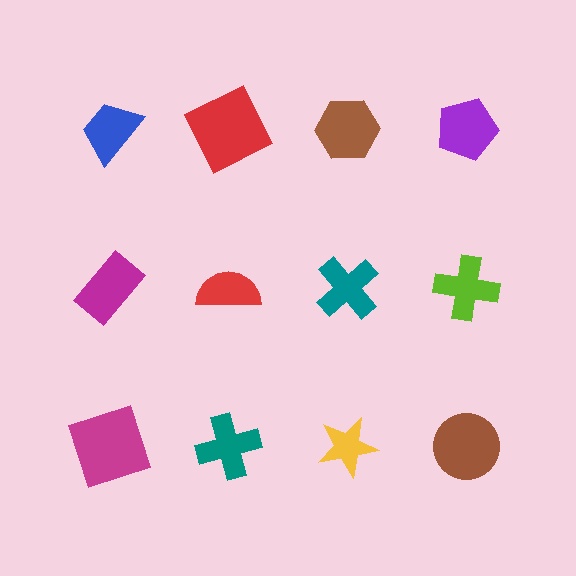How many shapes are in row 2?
4 shapes.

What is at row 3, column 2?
A teal cross.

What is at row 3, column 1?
A magenta square.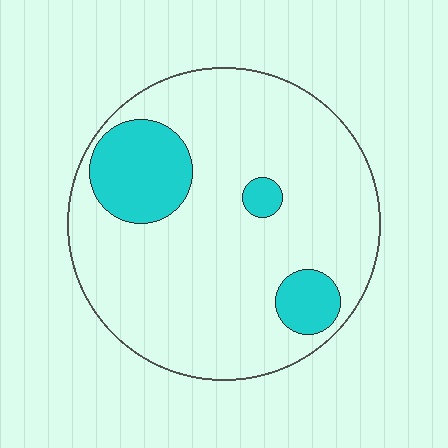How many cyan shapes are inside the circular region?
3.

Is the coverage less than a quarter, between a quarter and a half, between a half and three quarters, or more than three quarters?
Less than a quarter.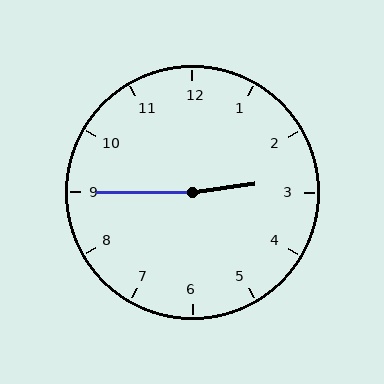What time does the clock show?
2:45.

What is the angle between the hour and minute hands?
Approximately 172 degrees.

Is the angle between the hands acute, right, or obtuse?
It is obtuse.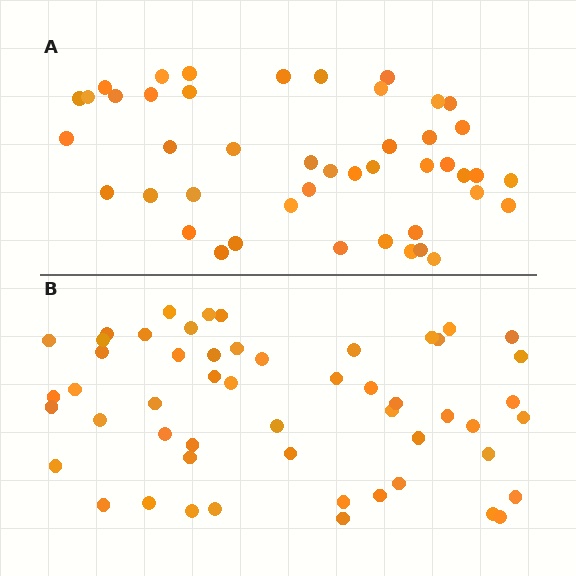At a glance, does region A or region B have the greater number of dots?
Region B (the bottom region) has more dots.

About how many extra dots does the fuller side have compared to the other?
Region B has roughly 8 or so more dots than region A.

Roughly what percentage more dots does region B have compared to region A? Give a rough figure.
About 20% more.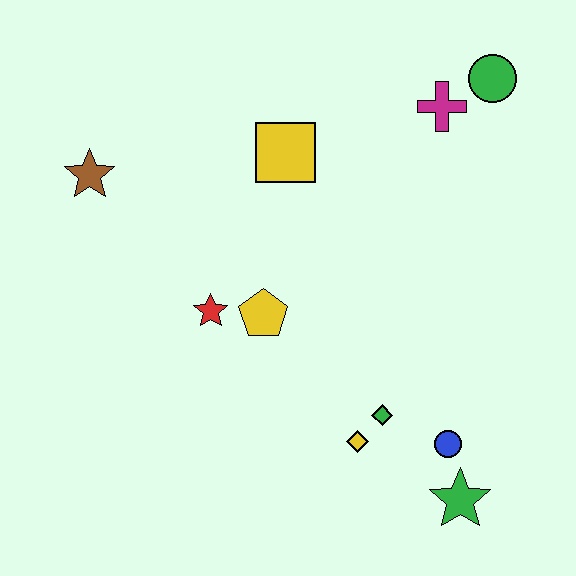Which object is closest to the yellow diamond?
The green diamond is closest to the yellow diamond.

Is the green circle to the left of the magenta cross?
No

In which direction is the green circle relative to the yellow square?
The green circle is to the right of the yellow square.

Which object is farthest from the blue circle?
The brown star is farthest from the blue circle.